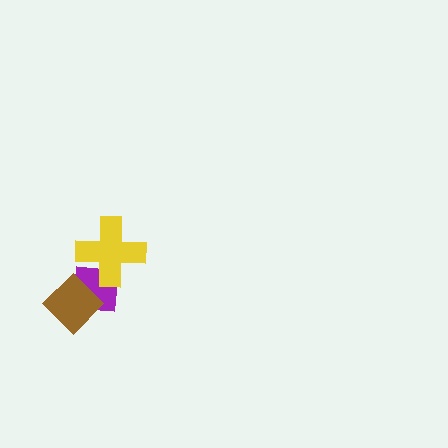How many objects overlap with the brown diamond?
1 object overlaps with the brown diamond.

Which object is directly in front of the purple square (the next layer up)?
The brown diamond is directly in front of the purple square.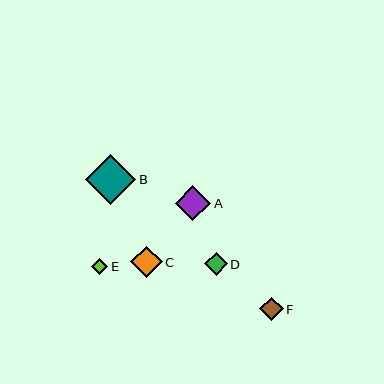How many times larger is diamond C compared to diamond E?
Diamond C is approximately 2.0 times the size of diamond E.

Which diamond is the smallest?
Diamond E is the smallest with a size of approximately 16 pixels.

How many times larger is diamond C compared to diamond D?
Diamond C is approximately 1.4 times the size of diamond D.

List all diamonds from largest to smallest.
From largest to smallest: B, A, C, F, D, E.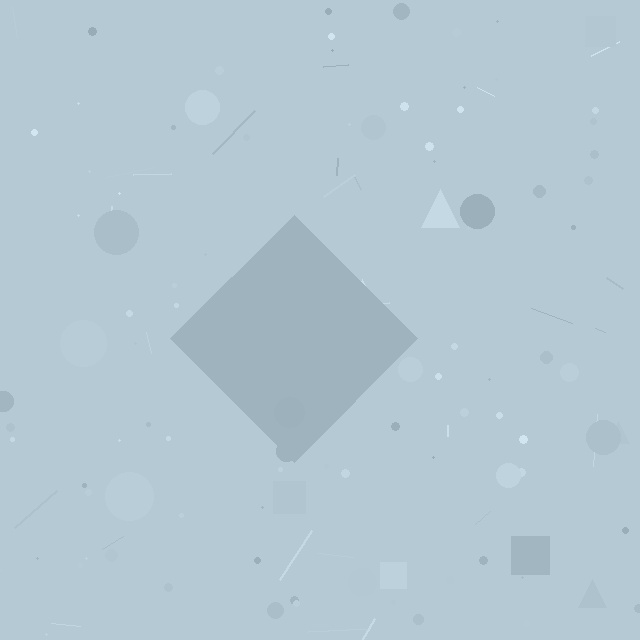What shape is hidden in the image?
A diamond is hidden in the image.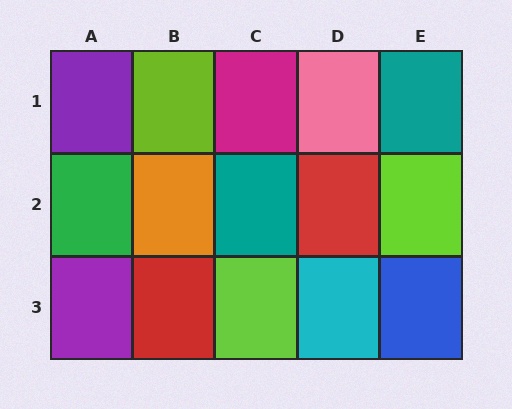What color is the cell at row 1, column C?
Magenta.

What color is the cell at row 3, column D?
Cyan.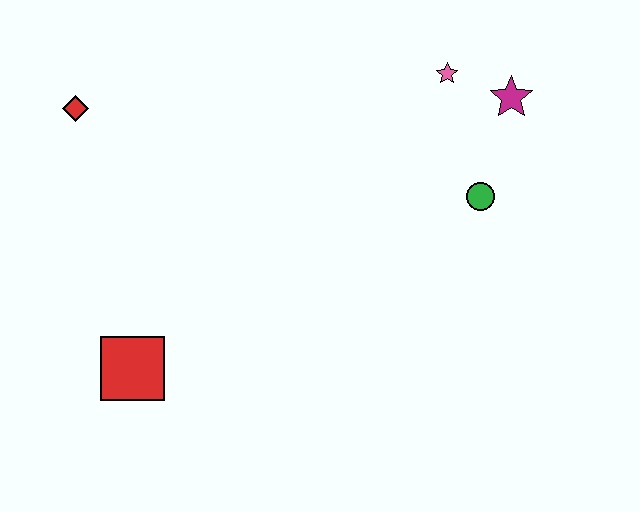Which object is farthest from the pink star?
The red square is farthest from the pink star.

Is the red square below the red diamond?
Yes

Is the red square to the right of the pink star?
No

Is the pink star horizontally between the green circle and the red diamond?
Yes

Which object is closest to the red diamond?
The red square is closest to the red diamond.